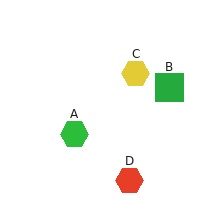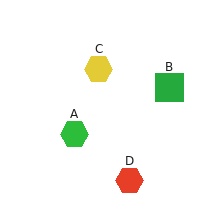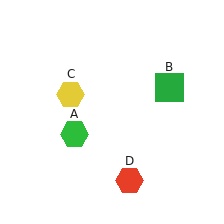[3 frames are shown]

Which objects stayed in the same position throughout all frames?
Green hexagon (object A) and green square (object B) and red hexagon (object D) remained stationary.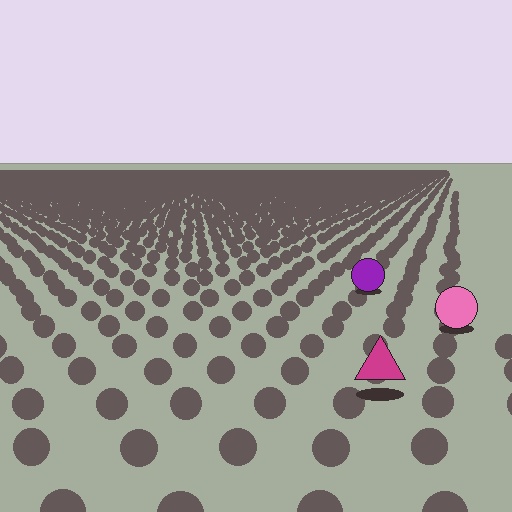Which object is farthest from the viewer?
The purple circle is farthest from the viewer. It appears smaller and the ground texture around it is denser.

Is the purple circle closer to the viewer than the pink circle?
No. The pink circle is closer — you can tell from the texture gradient: the ground texture is coarser near it.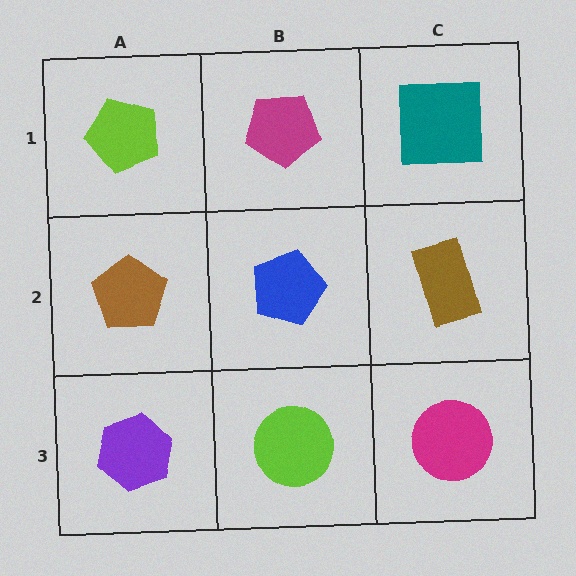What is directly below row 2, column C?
A magenta circle.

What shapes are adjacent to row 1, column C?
A brown rectangle (row 2, column C), a magenta pentagon (row 1, column B).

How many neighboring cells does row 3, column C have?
2.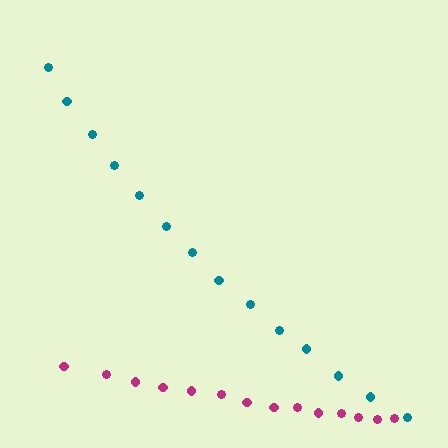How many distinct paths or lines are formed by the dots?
There are 2 distinct paths.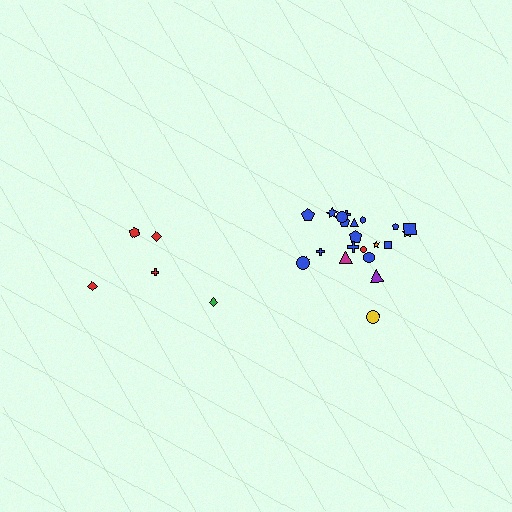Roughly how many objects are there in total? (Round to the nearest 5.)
Roughly 25 objects in total.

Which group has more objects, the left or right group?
The right group.